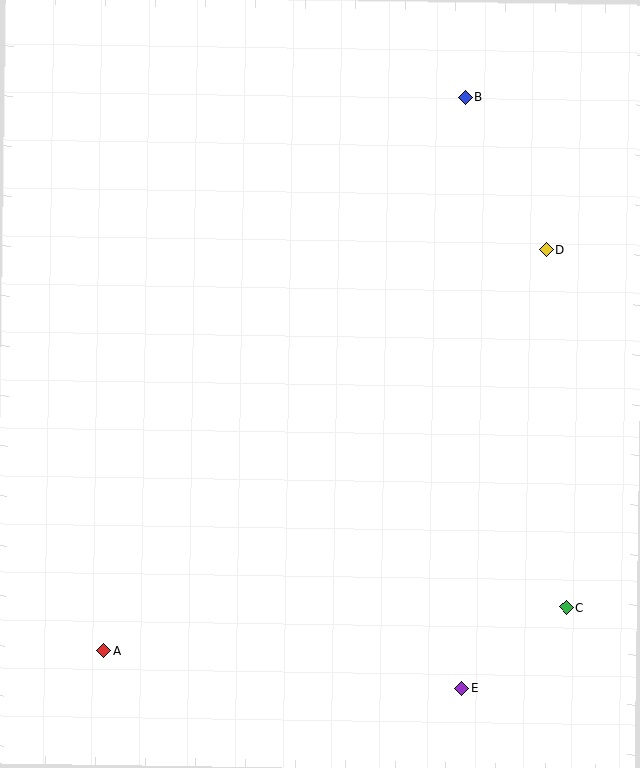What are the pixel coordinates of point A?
Point A is at (104, 651).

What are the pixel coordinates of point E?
Point E is at (461, 688).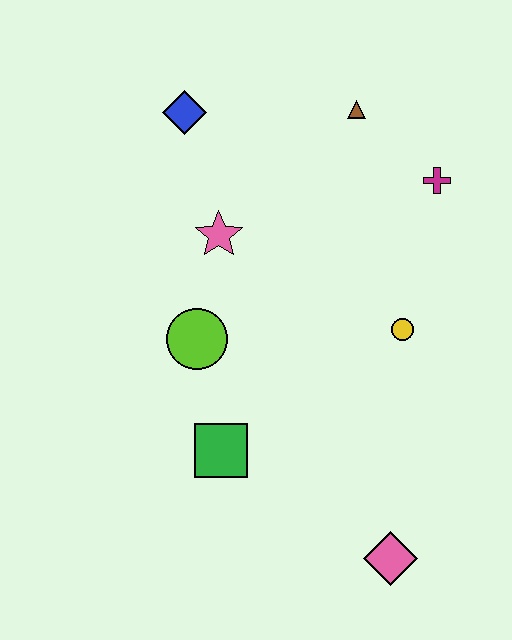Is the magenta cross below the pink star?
No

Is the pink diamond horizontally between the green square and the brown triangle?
No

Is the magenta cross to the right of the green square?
Yes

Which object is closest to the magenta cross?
The brown triangle is closest to the magenta cross.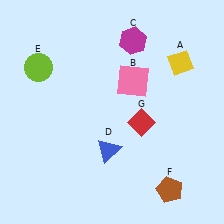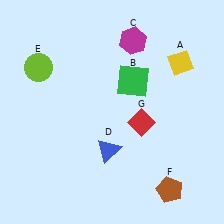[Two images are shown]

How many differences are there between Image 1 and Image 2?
There is 1 difference between the two images.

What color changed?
The square (B) changed from pink in Image 1 to green in Image 2.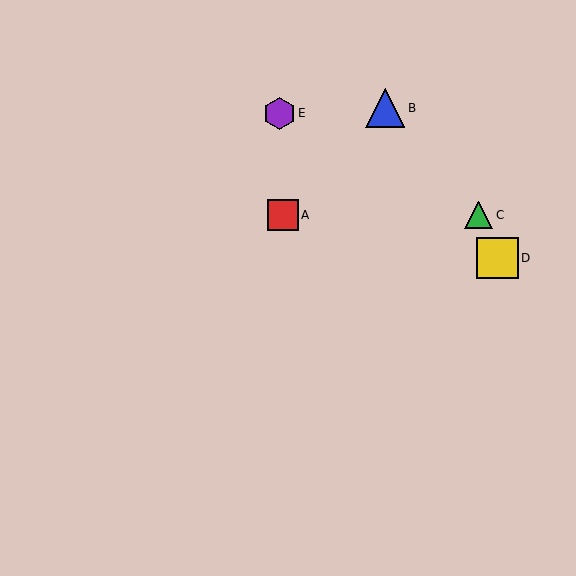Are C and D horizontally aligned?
No, C is at y≈215 and D is at y≈258.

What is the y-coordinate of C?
Object C is at y≈215.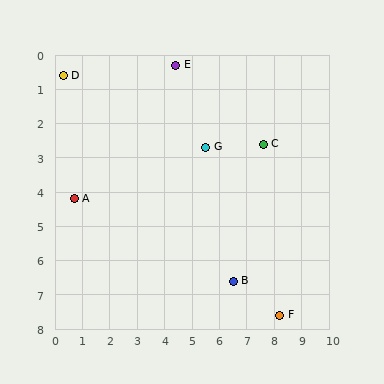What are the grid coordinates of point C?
Point C is at approximately (7.6, 2.6).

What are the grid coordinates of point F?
Point F is at approximately (8.2, 7.6).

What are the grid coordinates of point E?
Point E is at approximately (4.4, 0.3).